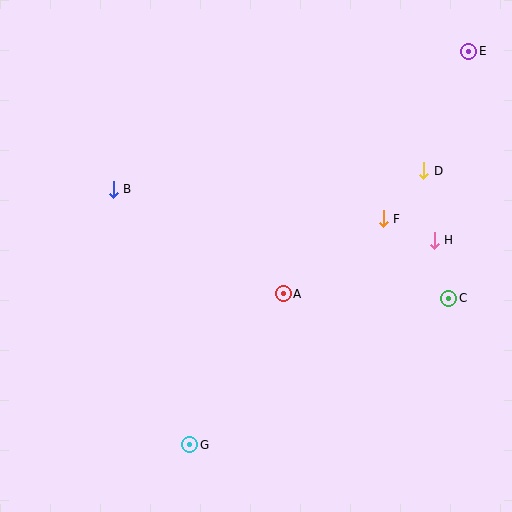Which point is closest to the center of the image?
Point A at (283, 294) is closest to the center.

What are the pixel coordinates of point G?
Point G is at (190, 445).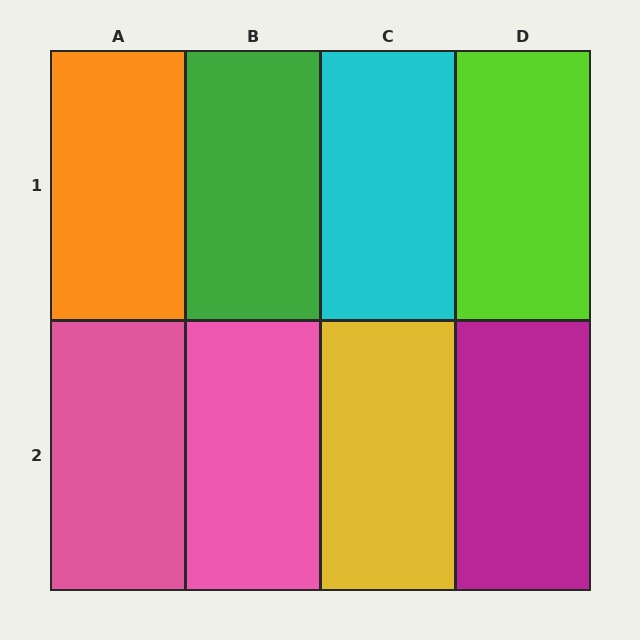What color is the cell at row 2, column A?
Pink.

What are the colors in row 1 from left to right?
Orange, green, cyan, lime.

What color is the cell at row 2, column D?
Magenta.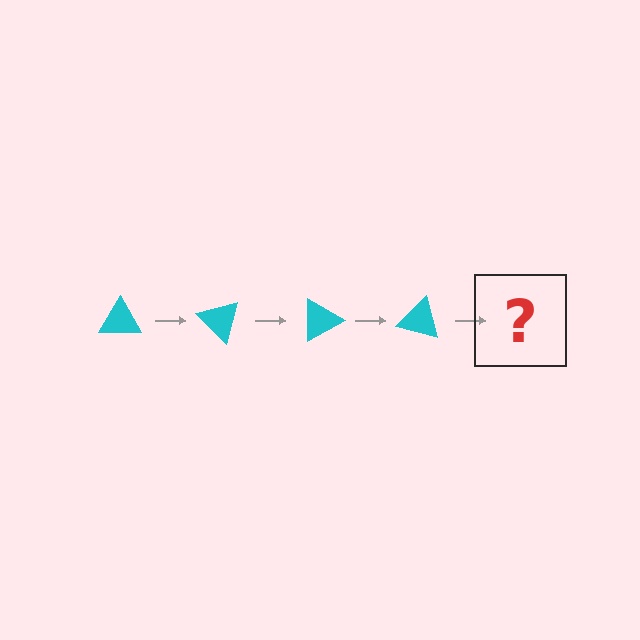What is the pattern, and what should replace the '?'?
The pattern is that the triangle rotates 45 degrees each step. The '?' should be a cyan triangle rotated 180 degrees.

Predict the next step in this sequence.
The next step is a cyan triangle rotated 180 degrees.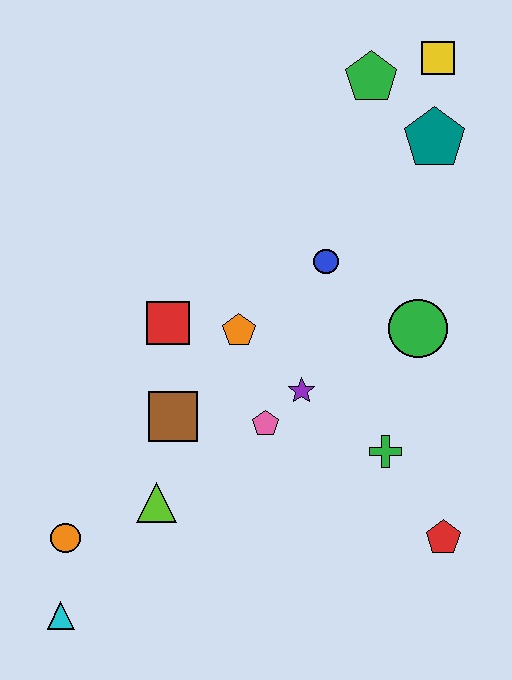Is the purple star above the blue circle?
No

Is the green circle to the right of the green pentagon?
Yes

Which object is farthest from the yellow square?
The cyan triangle is farthest from the yellow square.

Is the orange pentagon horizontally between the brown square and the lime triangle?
No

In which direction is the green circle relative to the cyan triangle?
The green circle is to the right of the cyan triangle.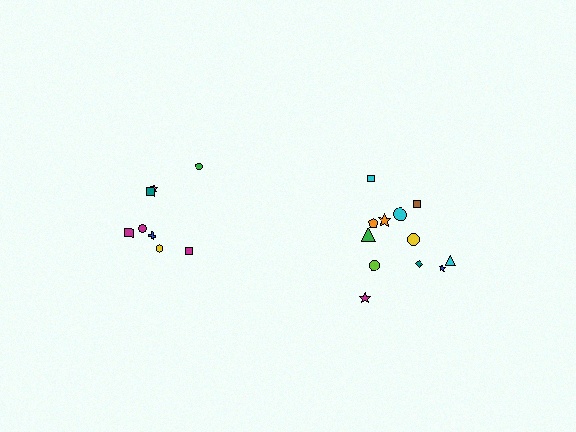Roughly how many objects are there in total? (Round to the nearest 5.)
Roughly 20 objects in total.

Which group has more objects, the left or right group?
The right group.